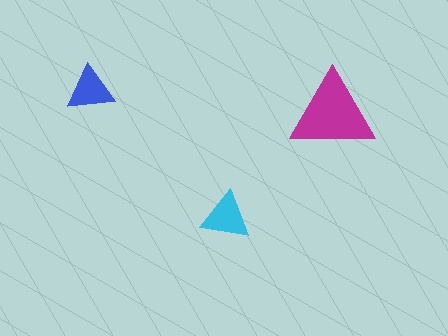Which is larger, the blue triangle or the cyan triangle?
The cyan one.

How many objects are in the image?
There are 3 objects in the image.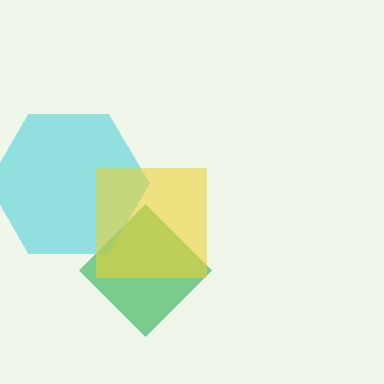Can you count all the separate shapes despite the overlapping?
Yes, there are 3 separate shapes.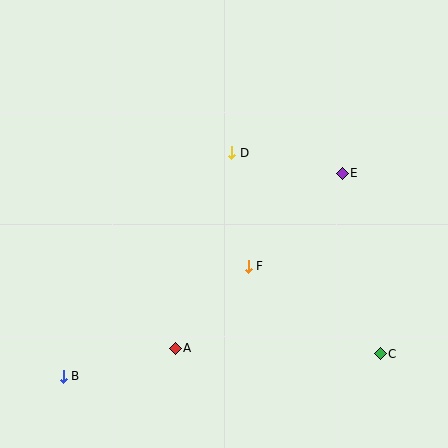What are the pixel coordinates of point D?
Point D is at (232, 153).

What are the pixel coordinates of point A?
Point A is at (175, 348).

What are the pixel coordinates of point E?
Point E is at (342, 173).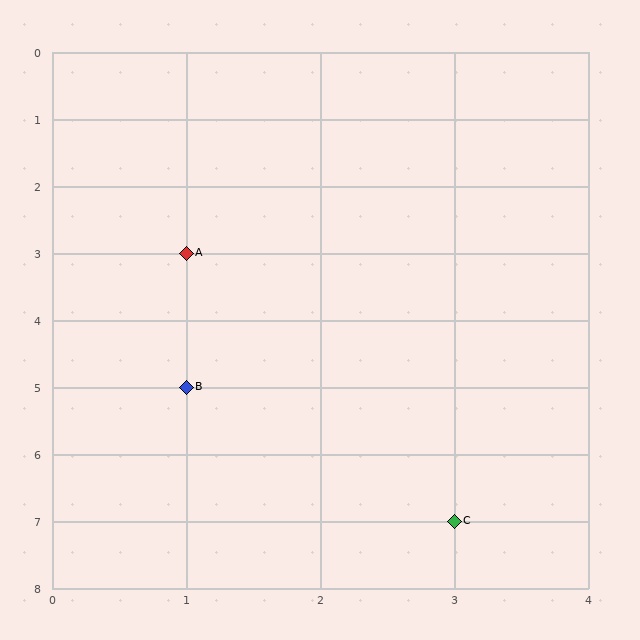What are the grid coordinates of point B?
Point B is at grid coordinates (1, 5).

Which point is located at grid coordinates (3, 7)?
Point C is at (3, 7).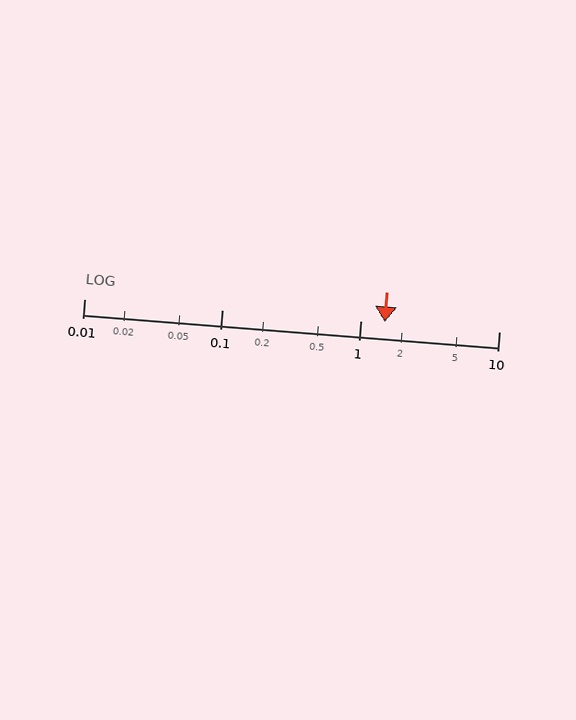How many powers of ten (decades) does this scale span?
The scale spans 3 decades, from 0.01 to 10.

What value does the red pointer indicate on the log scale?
The pointer indicates approximately 1.5.